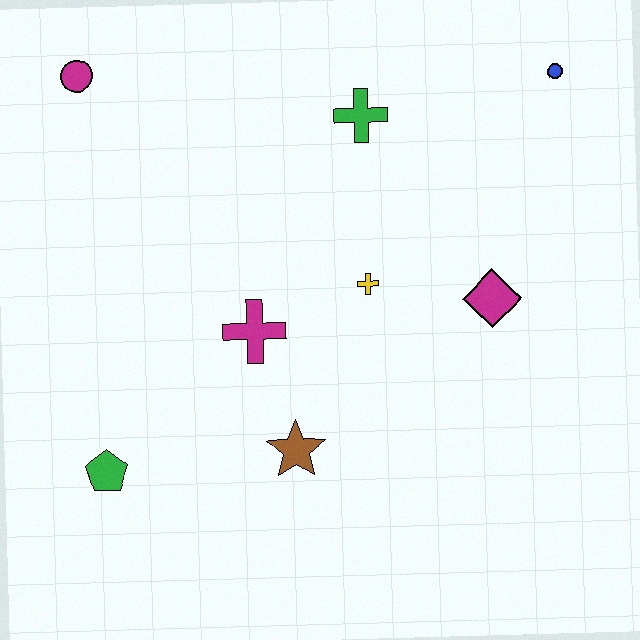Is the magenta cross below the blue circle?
Yes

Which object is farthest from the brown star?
The blue circle is farthest from the brown star.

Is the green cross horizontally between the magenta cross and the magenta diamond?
Yes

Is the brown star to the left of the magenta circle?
No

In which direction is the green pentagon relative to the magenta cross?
The green pentagon is to the left of the magenta cross.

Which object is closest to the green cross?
The yellow cross is closest to the green cross.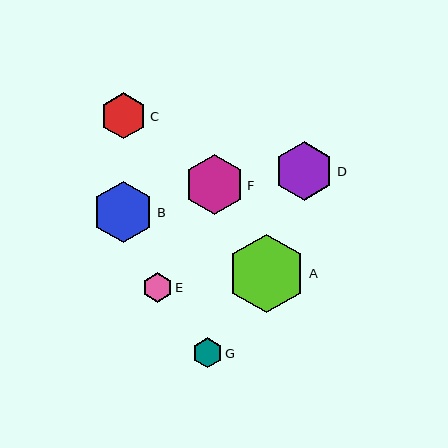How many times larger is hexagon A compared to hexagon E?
Hexagon A is approximately 2.6 times the size of hexagon E.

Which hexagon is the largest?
Hexagon A is the largest with a size of approximately 79 pixels.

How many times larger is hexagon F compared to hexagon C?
Hexagon F is approximately 1.3 times the size of hexagon C.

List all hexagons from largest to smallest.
From largest to smallest: A, B, F, D, C, E, G.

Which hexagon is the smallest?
Hexagon G is the smallest with a size of approximately 30 pixels.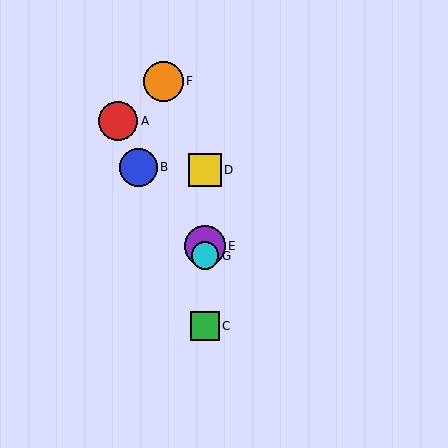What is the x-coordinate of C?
Object C is at x≈205.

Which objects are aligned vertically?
Objects C, D, E, G are aligned vertically.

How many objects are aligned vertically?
4 objects (C, D, E, G) are aligned vertically.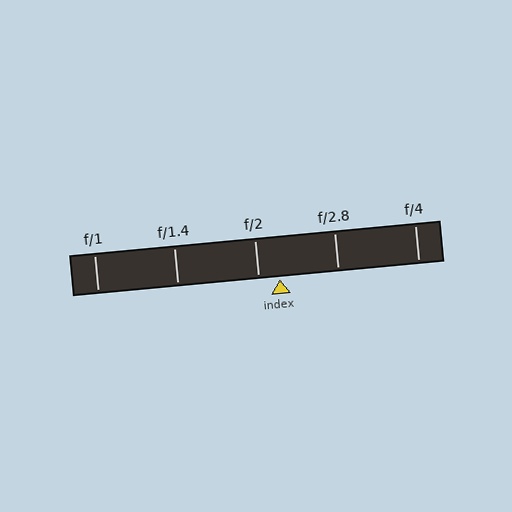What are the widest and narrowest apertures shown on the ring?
The widest aperture shown is f/1 and the narrowest is f/4.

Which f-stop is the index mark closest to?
The index mark is closest to f/2.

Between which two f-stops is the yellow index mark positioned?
The index mark is between f/2 and f/2.8.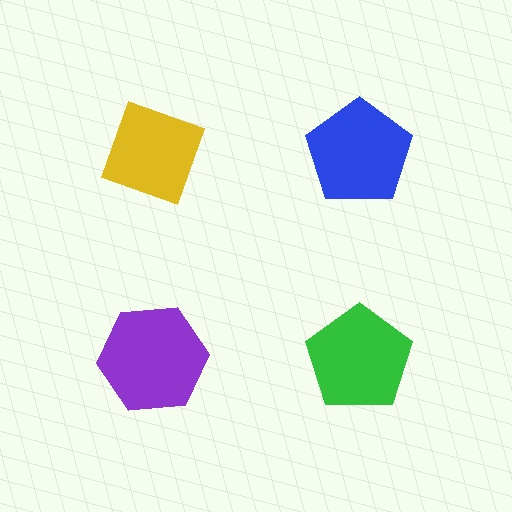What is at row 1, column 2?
A blue pentagon.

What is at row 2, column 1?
A purple hexagon.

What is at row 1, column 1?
A yellow diamond.